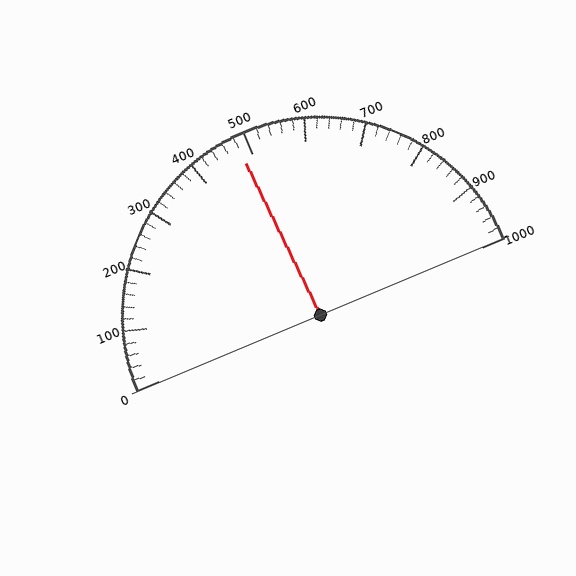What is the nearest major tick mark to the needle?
The nearest major tick mark is 500.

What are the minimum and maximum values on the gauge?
The gauge ranges from 0 to 1000.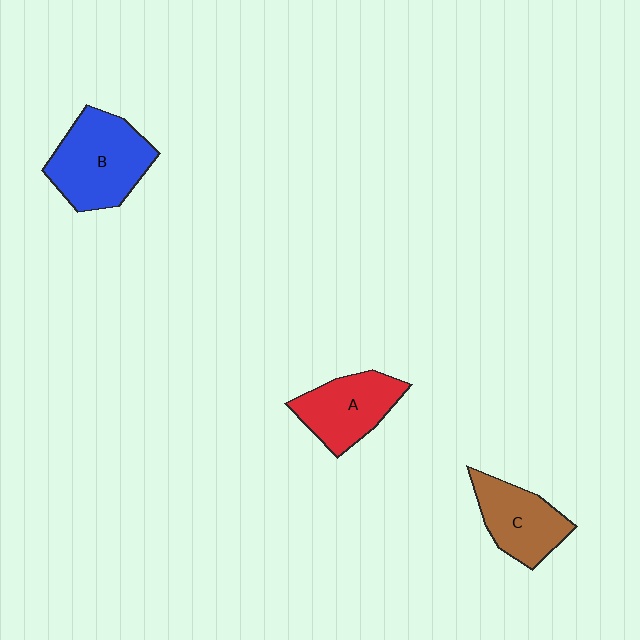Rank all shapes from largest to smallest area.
From largest to smallest: B (blue), A (red), C (brown).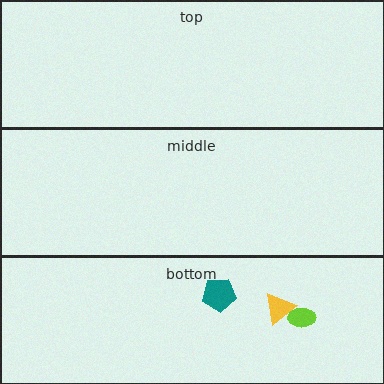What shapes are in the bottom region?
The lime ellipse, the yellow triangle, the teal pentagon.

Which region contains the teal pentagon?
The bottom region.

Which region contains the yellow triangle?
The bottom region.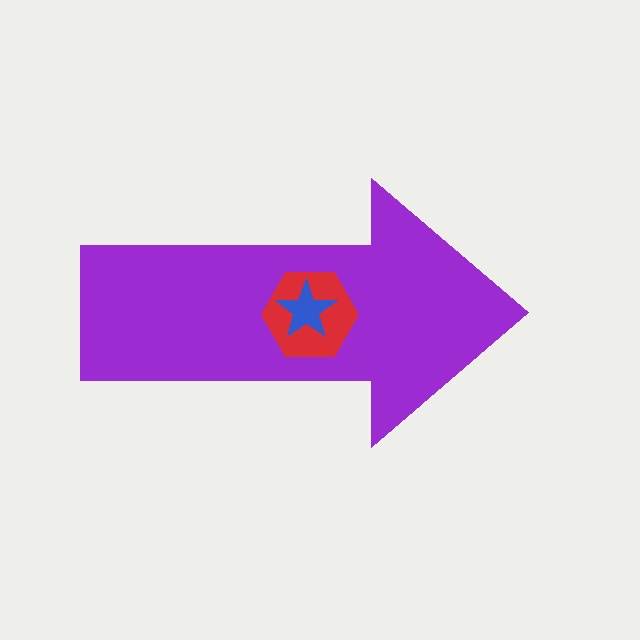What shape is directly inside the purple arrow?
The red hexagon.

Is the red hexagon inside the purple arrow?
Yes.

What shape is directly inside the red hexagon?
The blue star.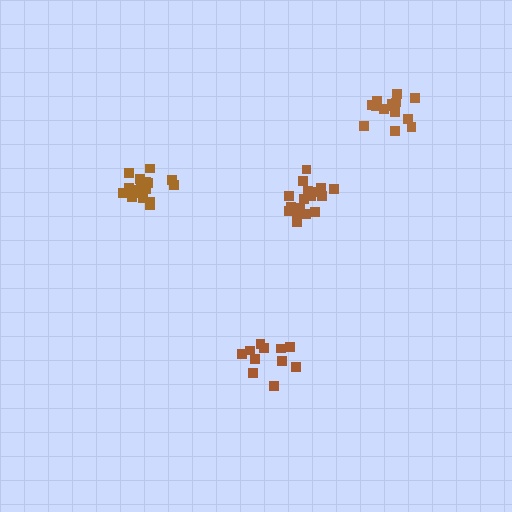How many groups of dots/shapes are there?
There are 4 groups.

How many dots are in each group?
Group 1: 17 dots, Group 2: 17 dots, Group 3: 11 dots, Group 4: 14 dots (59 total).